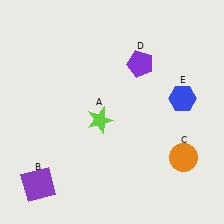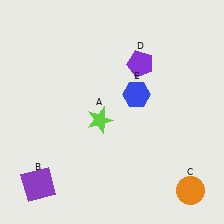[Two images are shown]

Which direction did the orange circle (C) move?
The orange circle (C) moved down.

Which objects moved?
The objects that moved are: the orange circle (C), the blue hexagon (E).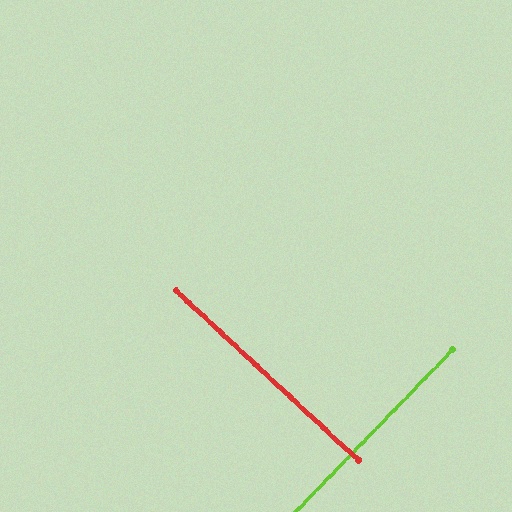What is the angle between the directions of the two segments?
Approximately 89 degrees.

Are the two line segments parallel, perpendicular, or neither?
Perpendicular — they meet at approximately 89°.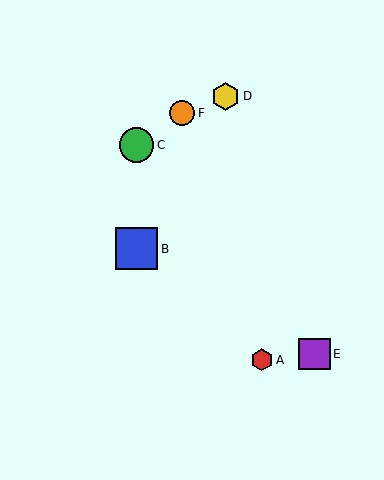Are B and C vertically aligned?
Yes, both are at x≈137.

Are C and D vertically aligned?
No, C is at x≈137 and D is at x≈226.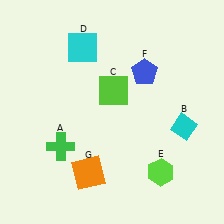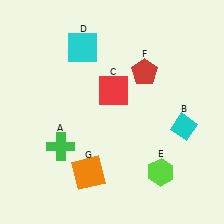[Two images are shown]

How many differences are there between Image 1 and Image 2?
There are 2 differences between the two images.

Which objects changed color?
C changed from lime to red. F changed from blue to red.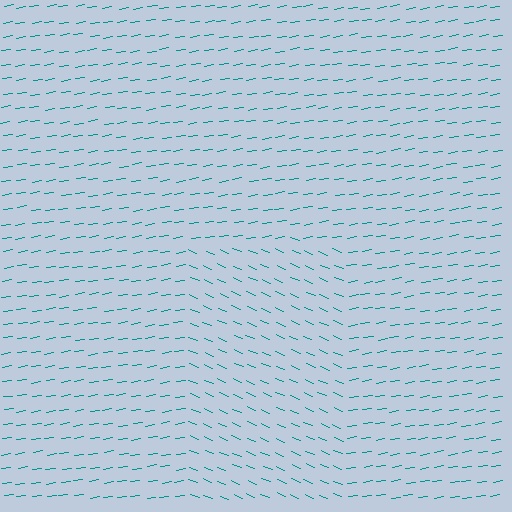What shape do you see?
I see a rectangle.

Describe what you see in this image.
The image is filled with small teal line segments. A rectangle region in the image has lines oriented differently from the surrounding lines, creating a visible texture boundary.